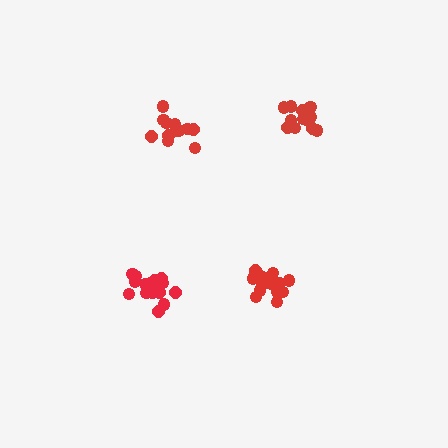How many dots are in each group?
Group 1: 17 dots, Group 2: 13 dots, Group 3: 15 dots, Group 4: 13 dots (58 total).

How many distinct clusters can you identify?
There are 4 distinct clusters.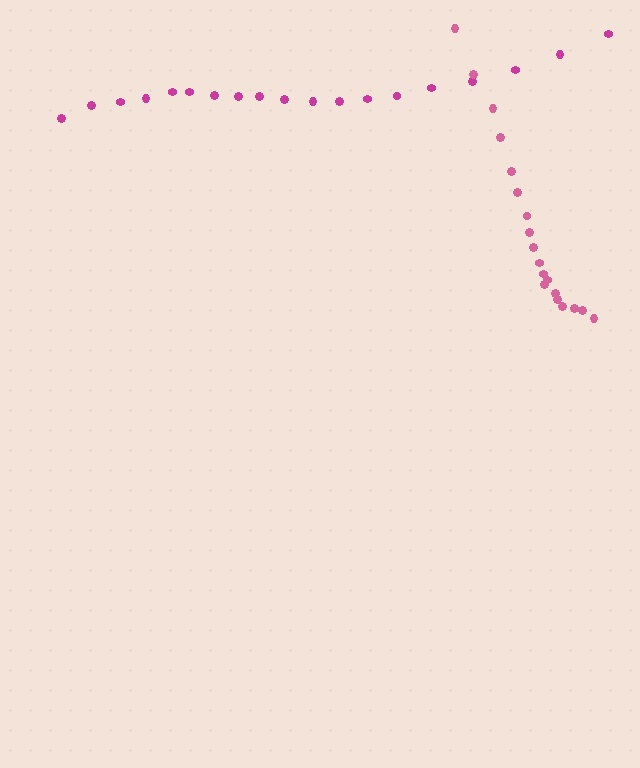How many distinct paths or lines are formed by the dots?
There are 2 distinct paths.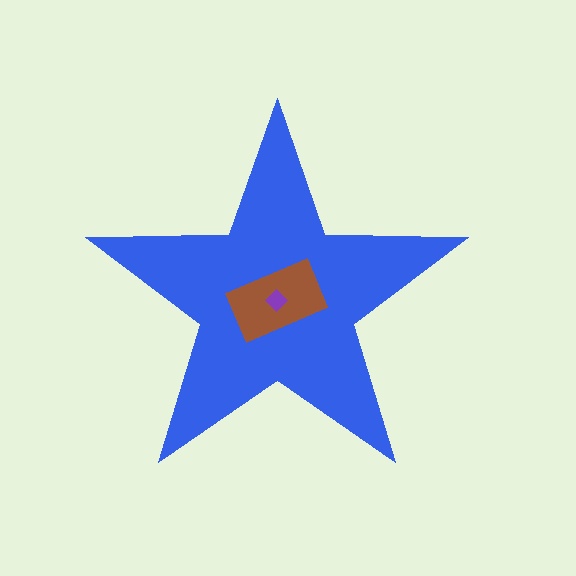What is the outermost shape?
The blue star.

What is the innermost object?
The purple diamond.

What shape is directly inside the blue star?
The brown rectangle.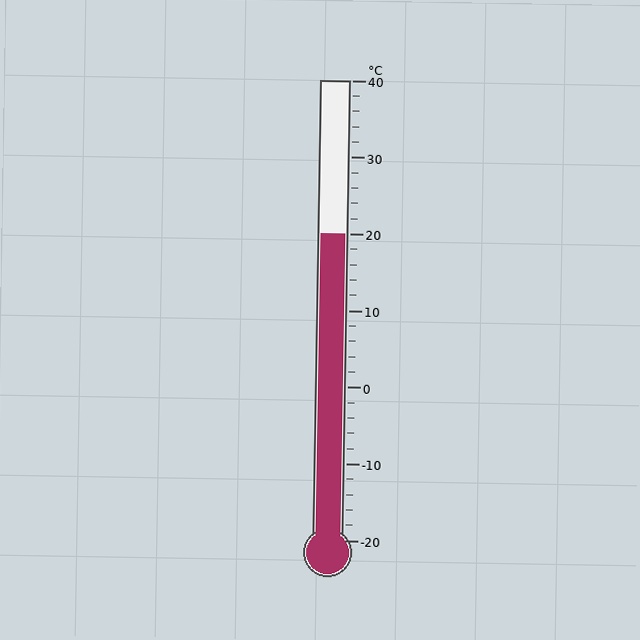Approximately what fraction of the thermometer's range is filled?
The thermometer is filled to approximately 65% of its range.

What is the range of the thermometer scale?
The thermometer scale ranges from -20°C to 40°C.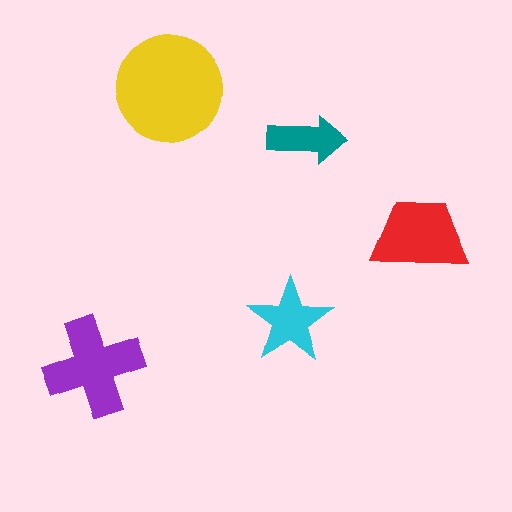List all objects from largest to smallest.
The yellow circle, the purple cross, the red trapezoid, the cyan star, the teal arrow.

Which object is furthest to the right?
The red trapezoid is rightmost.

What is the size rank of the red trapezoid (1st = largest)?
3rd.